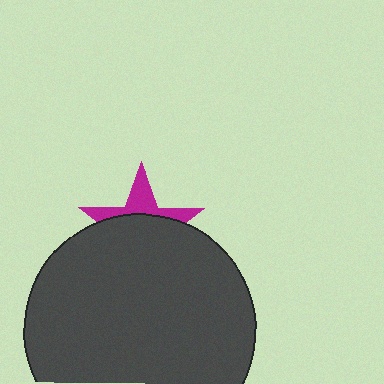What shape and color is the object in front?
The object in front is a dark gray circle.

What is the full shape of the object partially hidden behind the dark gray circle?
The partially hidden object is a magenta star.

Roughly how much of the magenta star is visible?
A small part of it is visible (roughly 36%).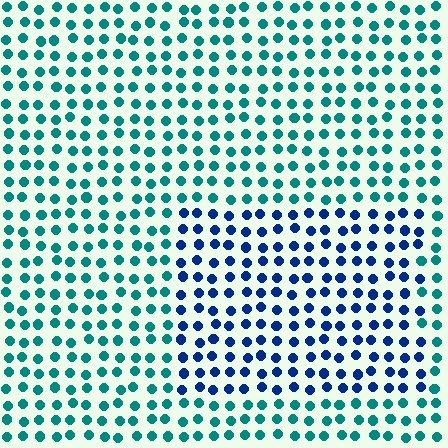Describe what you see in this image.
The image is filled with small teal elements in a uniform arrangement. A rectangle-shaped region is visible where the elements are tinted to a slightly different hue, forming a subtle color boundary.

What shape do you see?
I see a rectangle.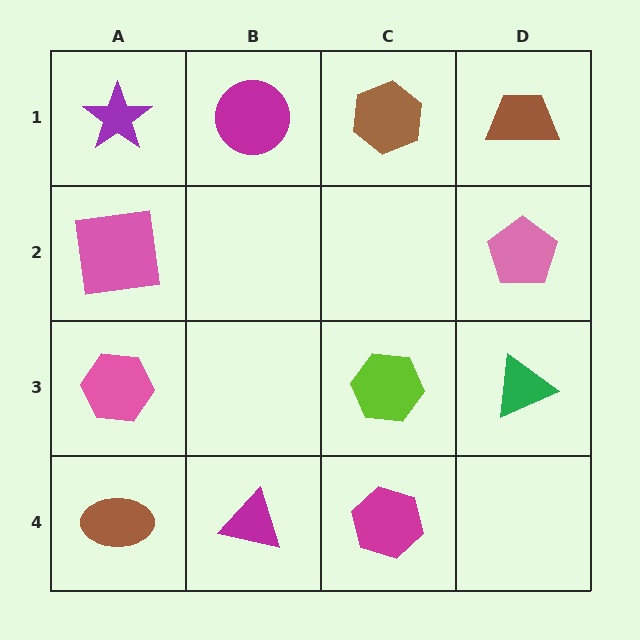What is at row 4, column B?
A magenta triangle.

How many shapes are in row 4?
3 shapes.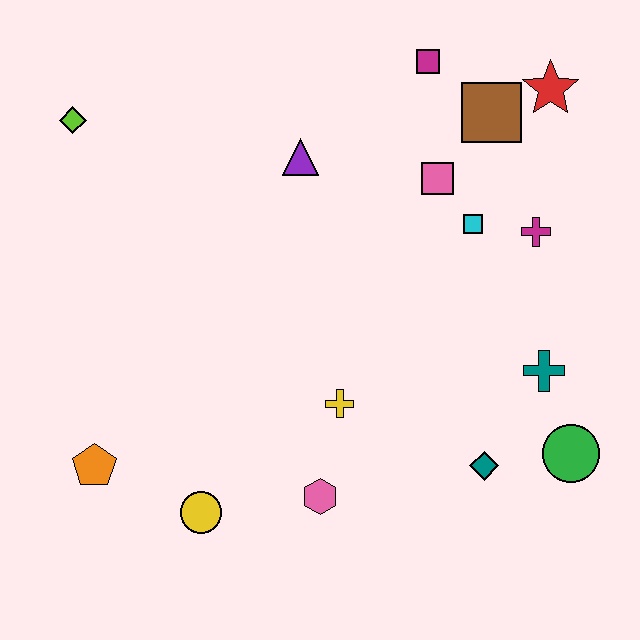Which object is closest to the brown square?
The red star is closest to the brown square.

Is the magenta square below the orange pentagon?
No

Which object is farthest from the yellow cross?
The lime diamond is farthest from the yellow cross.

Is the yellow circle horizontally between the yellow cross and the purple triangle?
No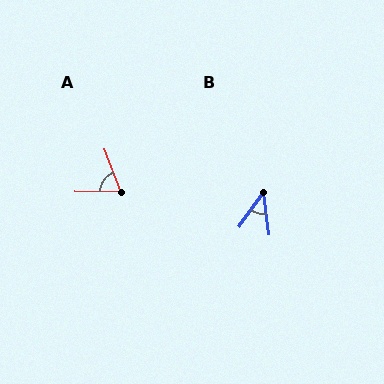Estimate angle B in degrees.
Approximately 43 degrees.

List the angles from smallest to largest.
B (43°), A (68°).